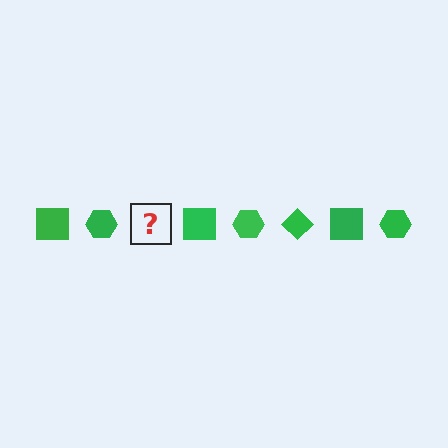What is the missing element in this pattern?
The missing element is a green diamond.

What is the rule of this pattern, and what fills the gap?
The rule is that the pattern cycles through square, hexagon, diamond shapes in green. The gap should be filled with a green diamond.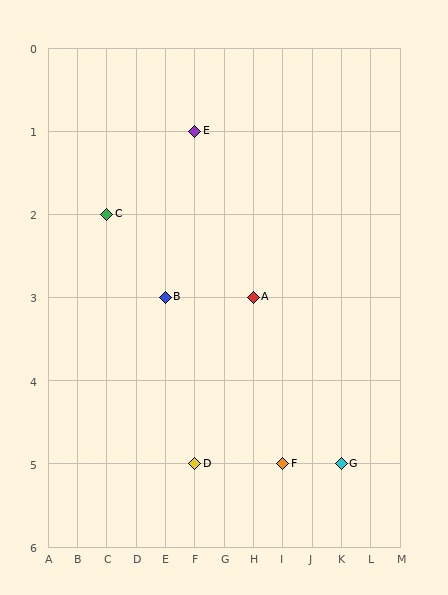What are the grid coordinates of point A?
Point A is at grid coordinates (H, 3).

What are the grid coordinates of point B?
Point B is at grid coordinates (E, 3).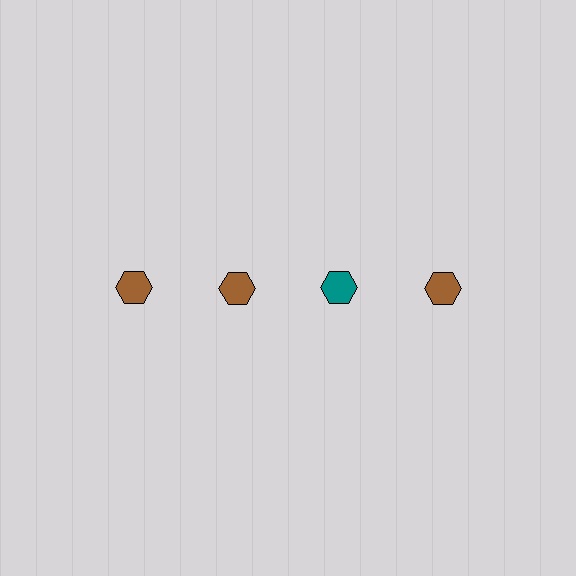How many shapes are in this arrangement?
There are 4 shapes arranged in a grid pattern.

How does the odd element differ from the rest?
It has a different color: teal instead of brown.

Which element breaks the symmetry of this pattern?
The teal hexagon in the top row, center column breaks the symmetry. All other shapes are brown hexagons.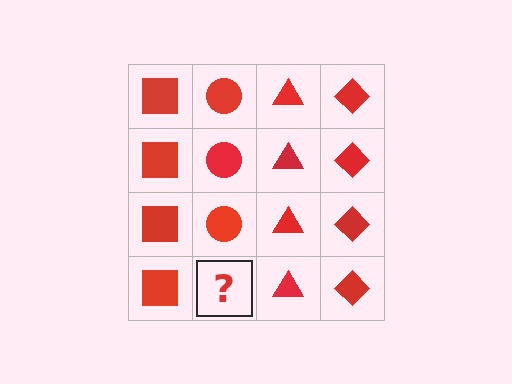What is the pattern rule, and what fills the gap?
The rule is that each column has a consistent shape. The gap should be filled with a red circle.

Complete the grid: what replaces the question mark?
The question mark should be replaced with a red circle.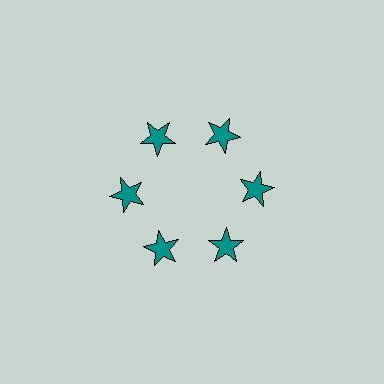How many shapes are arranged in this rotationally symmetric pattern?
There are 6 shapes, arranged in 6 groups of 1.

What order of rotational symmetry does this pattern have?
This pattern has 6-fold rotational symmetry.